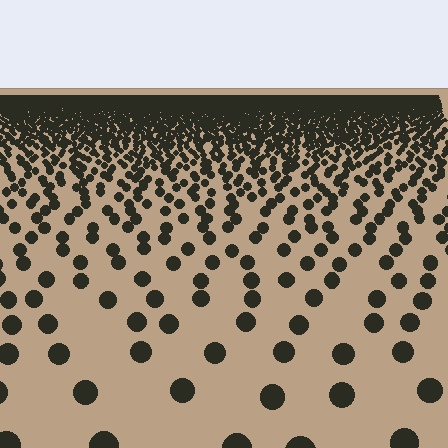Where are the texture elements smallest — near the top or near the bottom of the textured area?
Near the top.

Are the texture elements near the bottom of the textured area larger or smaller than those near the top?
Larger. Near the bottom, elements are closer to the viewer and appear at a bigger on-screen size.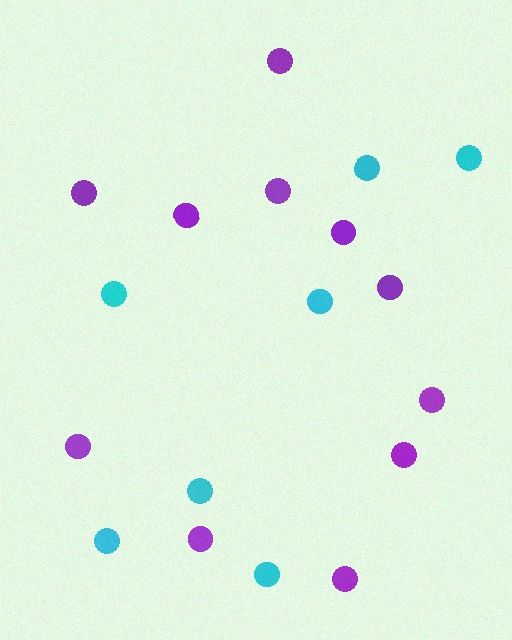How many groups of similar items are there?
There are 2 groups: one group of cyan circles (7) and one group of purple circles (11).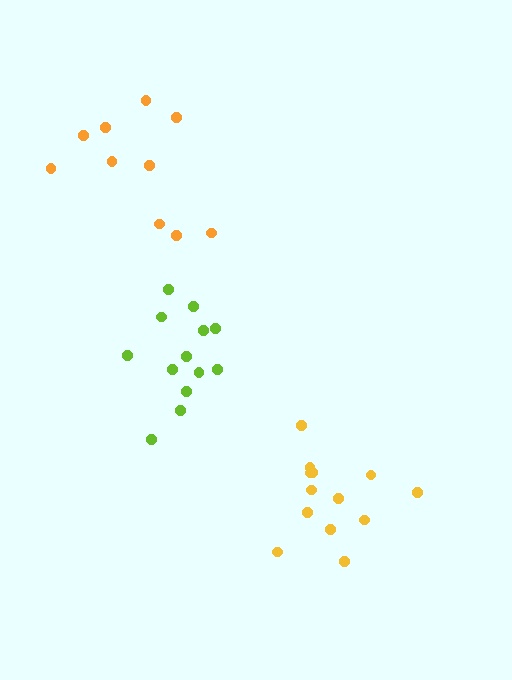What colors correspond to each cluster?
The clusters are colored: lime, orange, yellow.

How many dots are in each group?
Group 1: 13 dots, Group 2: 10 dots, Group 3: 13 dots (36 total).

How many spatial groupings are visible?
There are 3 spatial groupings.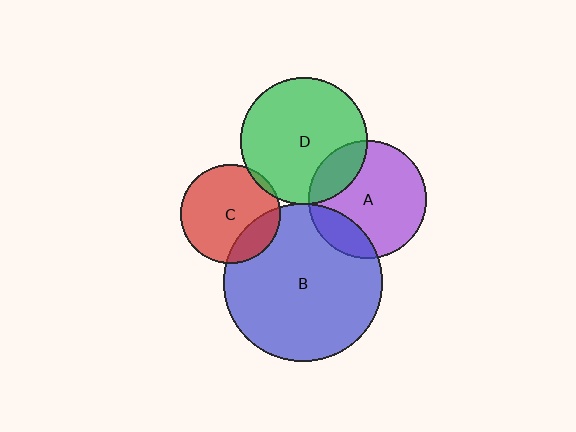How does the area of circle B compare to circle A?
Approximately 1.8 times.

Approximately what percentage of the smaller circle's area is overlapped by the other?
Approximately 5%.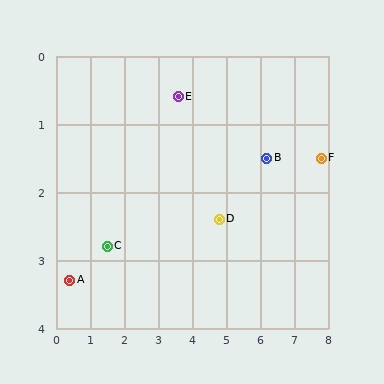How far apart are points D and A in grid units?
Points D and A are about 4.5 grid units apart.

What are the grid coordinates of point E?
Point E is at approximately (3.6, 0.6).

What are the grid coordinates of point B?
Point B is at approximately (6.2, 1.5).